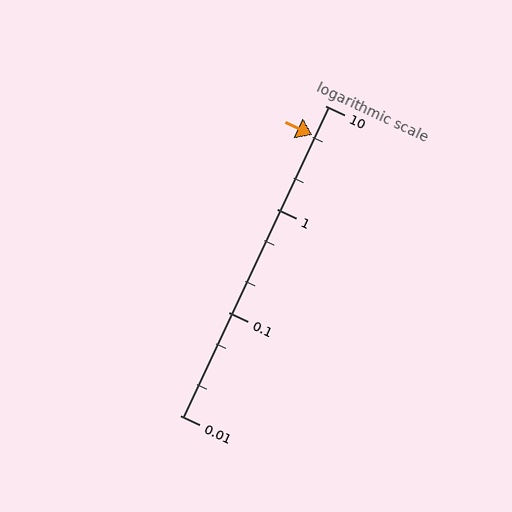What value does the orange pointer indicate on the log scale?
The pointer indicates approximately 5.2.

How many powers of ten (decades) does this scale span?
The scale spans 3 decades, from 0.01 to 10.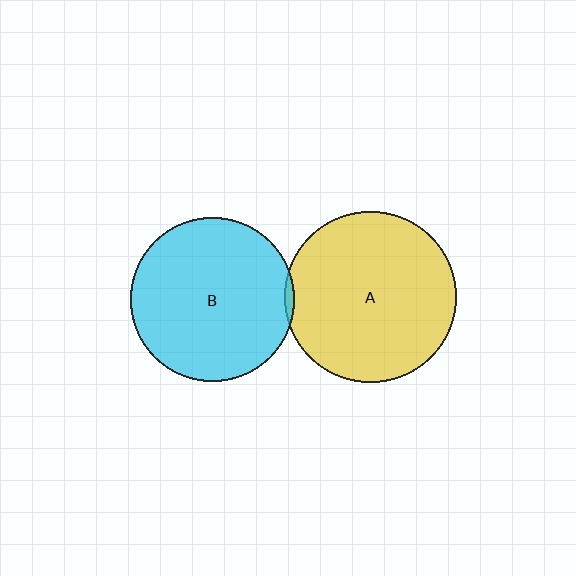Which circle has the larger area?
Circle A (yellow).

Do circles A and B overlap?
Yes.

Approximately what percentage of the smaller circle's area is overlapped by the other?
Approximately 5%.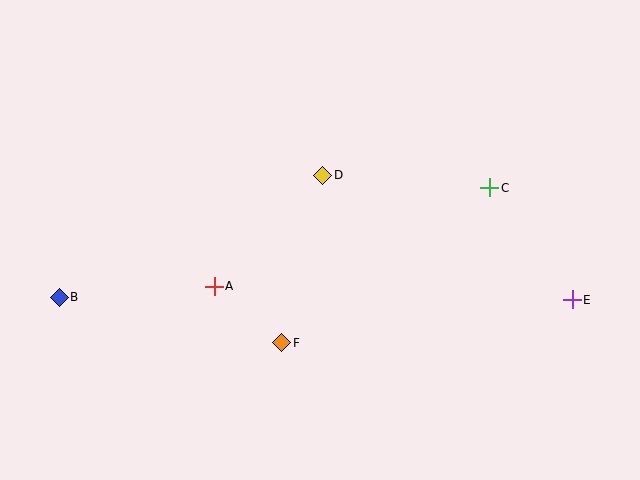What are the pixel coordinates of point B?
Point B is at (59, 297).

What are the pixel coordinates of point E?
Point E is at (572, 300).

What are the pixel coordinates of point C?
Point C is at (490, 188).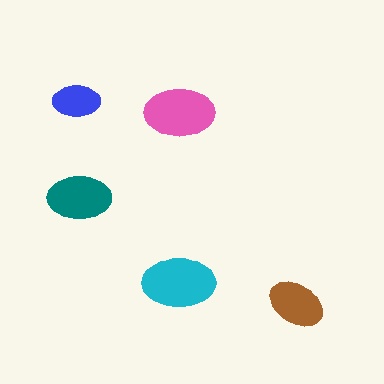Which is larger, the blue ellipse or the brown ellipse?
The brown one.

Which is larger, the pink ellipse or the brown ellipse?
The pink one.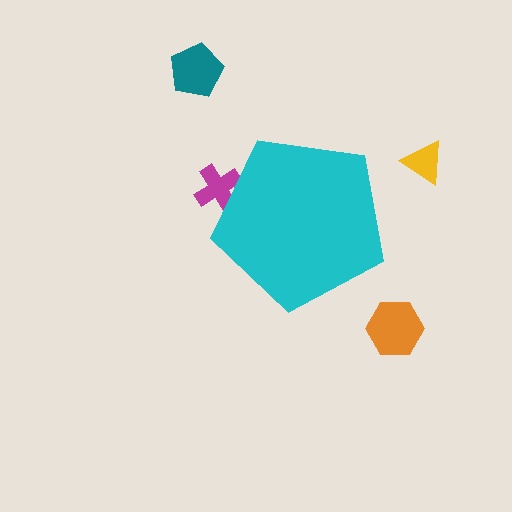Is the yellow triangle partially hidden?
No, the yellow triangle is fully visible.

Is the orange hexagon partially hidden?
No, the orange hexagon is fully visible.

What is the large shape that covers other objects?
A cyan pentagon.